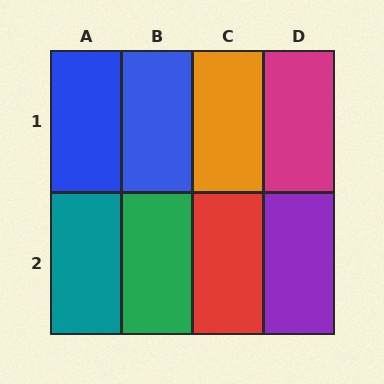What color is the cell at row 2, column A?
Teal.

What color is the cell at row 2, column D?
Purple.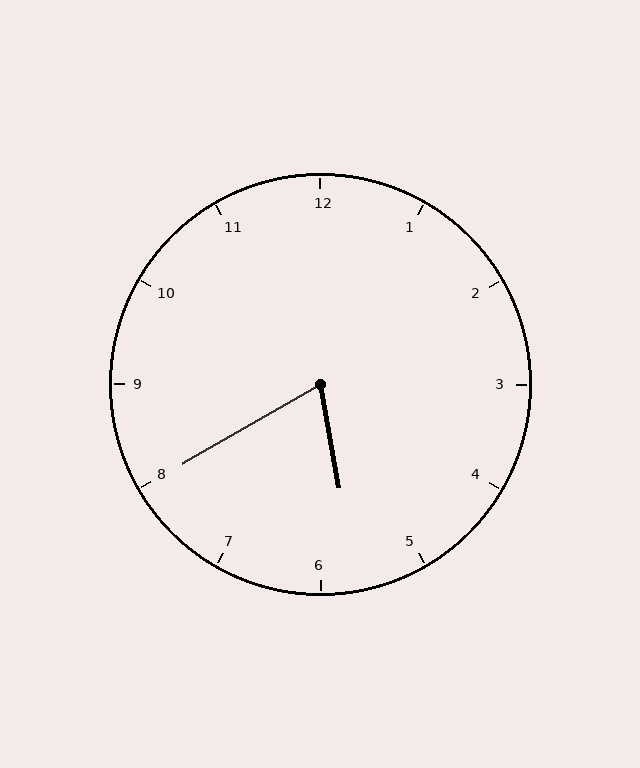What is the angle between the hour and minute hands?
Approximately 70 degrees.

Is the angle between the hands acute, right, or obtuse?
It is acute.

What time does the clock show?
5:40.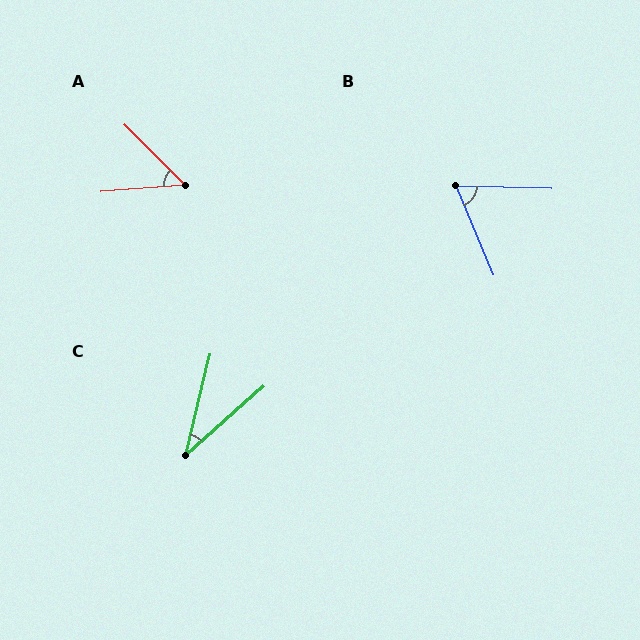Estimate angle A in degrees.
Approximately 50 degrees.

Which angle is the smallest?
C, at approximately 35 degrees.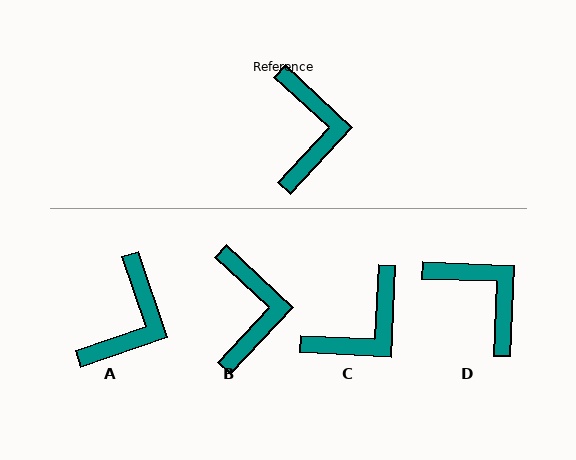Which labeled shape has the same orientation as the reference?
B.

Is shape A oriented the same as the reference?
No, it is off by about 28 degrees.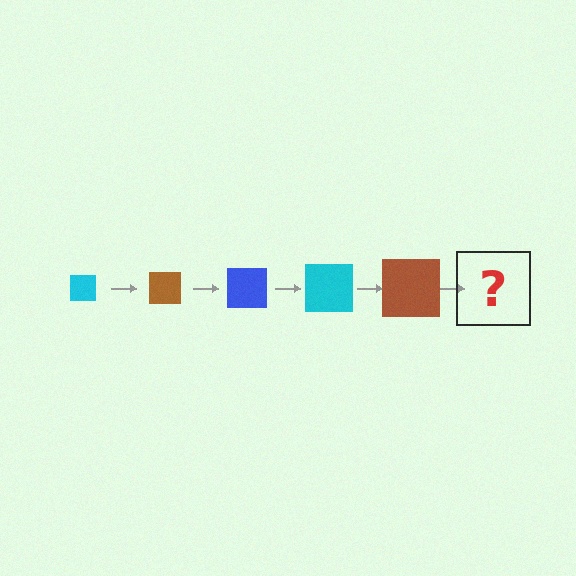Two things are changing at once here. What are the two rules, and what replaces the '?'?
The two rules are that the square grows larger each step and the color cycles through cyan, brown, and blue. The '?' should be a blue square, larger than the previous one.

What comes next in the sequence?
The next element should be a blue square, larger than the previous one.